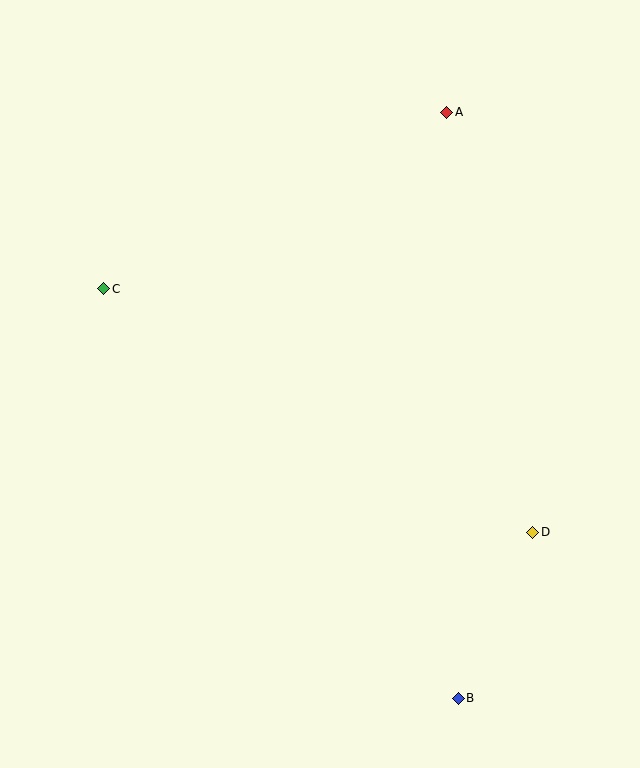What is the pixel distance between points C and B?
The distance between C and B is 542 pixels.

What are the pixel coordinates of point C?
Point C is at (104, 289).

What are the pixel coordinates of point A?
Point A is at (447, 112).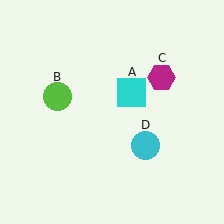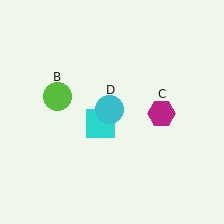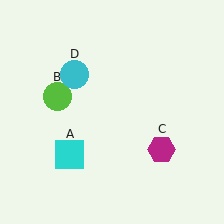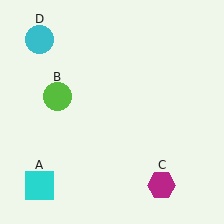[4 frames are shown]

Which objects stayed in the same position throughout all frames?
Lime circle (object B) remained stationary.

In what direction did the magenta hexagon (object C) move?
The magenta hexagon (object C) moved down.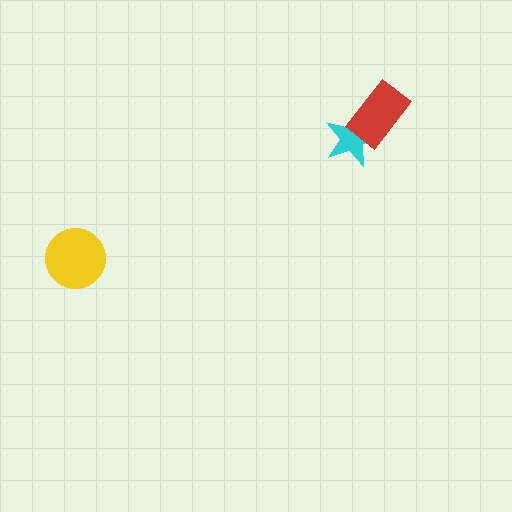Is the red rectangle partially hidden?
No, no other shape covers it.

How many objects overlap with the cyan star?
1 object overlaps with the cyan star.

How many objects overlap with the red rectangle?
1 object overlaps with the red rectangle.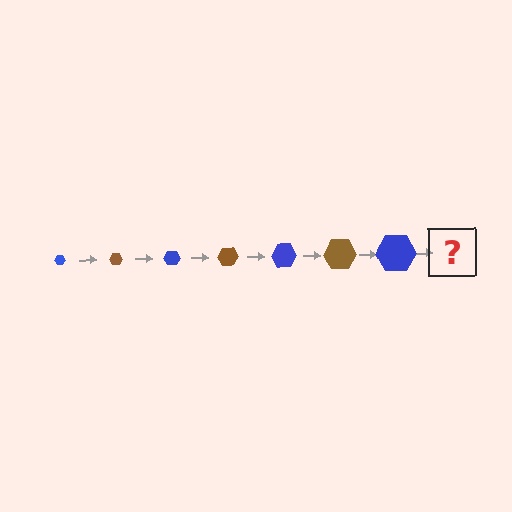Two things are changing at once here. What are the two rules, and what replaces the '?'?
The two rules are that the hexagon grows larger each step and the color cycles through blue and brown. The '?' should be a brown hexagon, larger than the previous one.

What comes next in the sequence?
The next element should be a brown hexagon, larger than the previous one.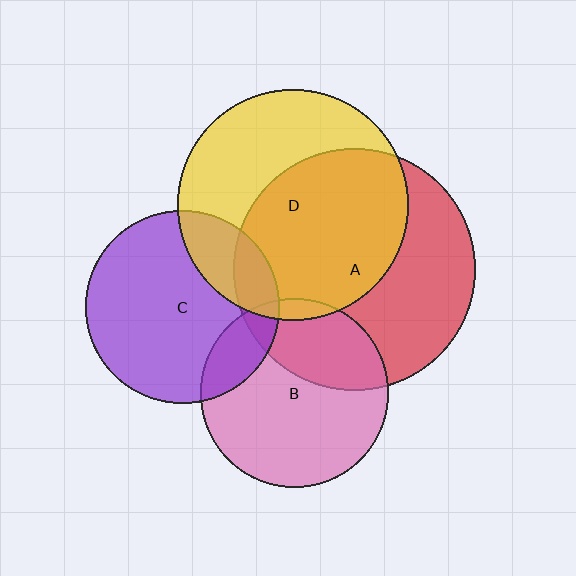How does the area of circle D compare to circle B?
Approximately 1.5 times.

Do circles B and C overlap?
Yes.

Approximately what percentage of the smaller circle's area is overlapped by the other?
Approximately 15%.